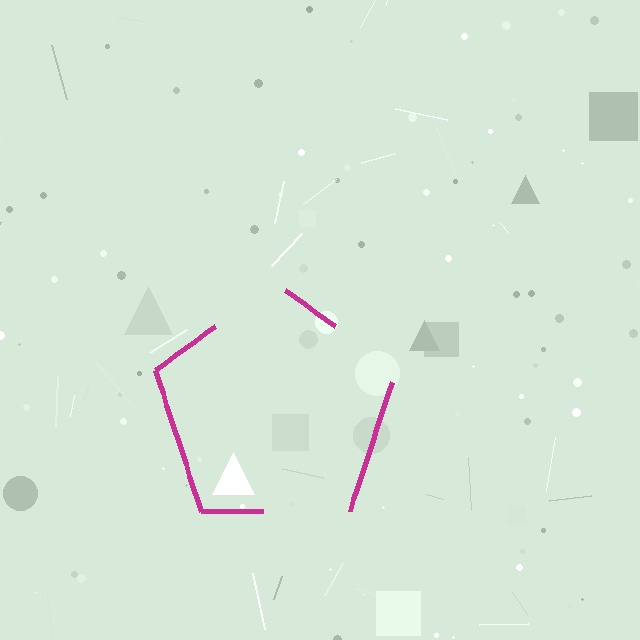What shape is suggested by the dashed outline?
The dashed outline suggests a pentagon.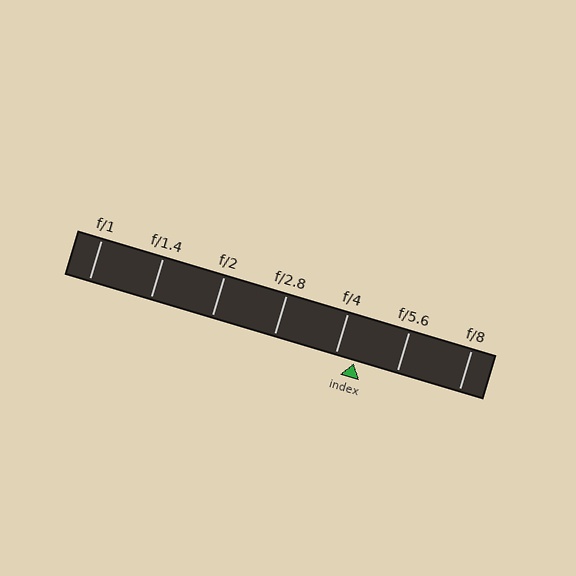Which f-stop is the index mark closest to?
The index mark is closest to f/4.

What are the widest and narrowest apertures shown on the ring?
The widest aperture shown is f/1 and the narrowest is f/8.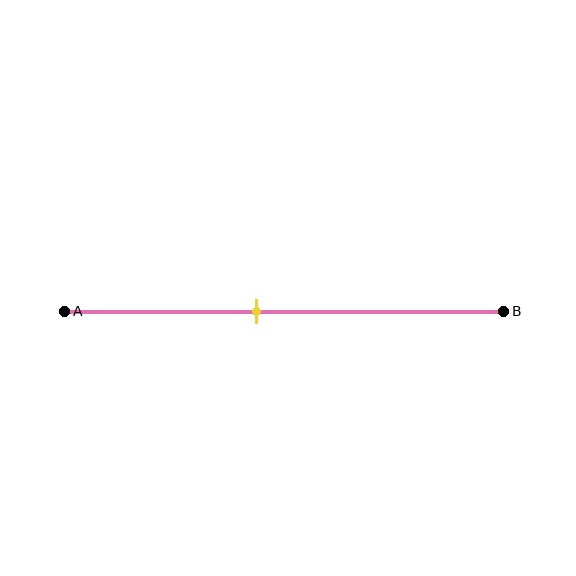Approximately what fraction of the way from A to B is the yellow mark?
The yellow mark is approximately 45% of the way from A to B.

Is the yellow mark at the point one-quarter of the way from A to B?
No, the mark is at about 45% from A, not at the 25% one-quarter point.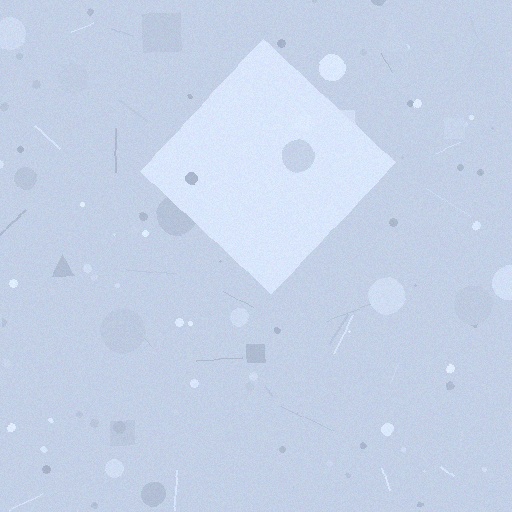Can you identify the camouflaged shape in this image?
The camouflaged shape is a diamond.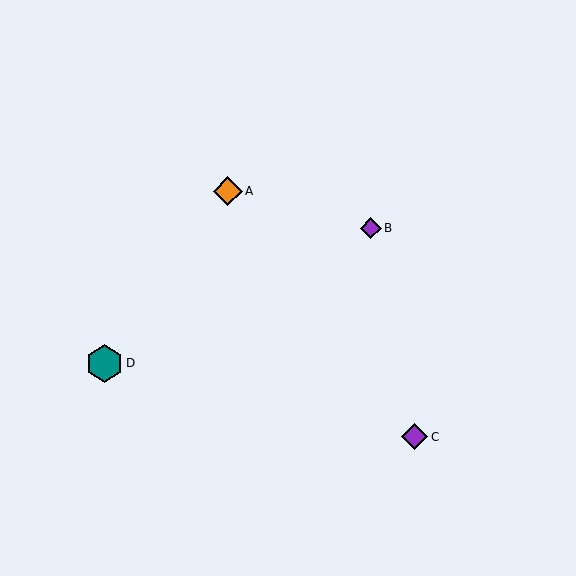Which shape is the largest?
The teal hexagon (labeled D) is the largest.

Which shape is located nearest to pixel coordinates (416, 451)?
The purple diamond (labeled C) at (415, 437) is nearest to that location.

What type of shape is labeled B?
Shape B is a purple diamond.